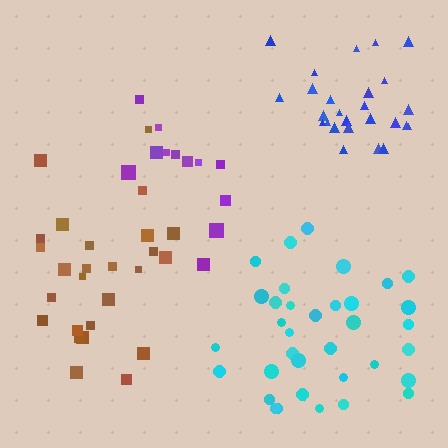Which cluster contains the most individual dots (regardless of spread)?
Cyan (35).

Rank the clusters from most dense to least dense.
blue, purple, cyan, brown.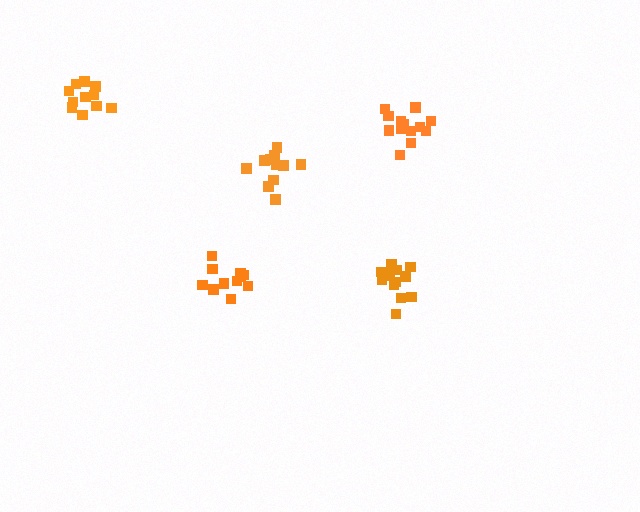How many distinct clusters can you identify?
There are 5 distinct clusters.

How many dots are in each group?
Group 1: 11 dots, Group 2: 13 dots, Group 3: 13 dots, Group 4: 12 dots, Group 5: 11 dots (60 total).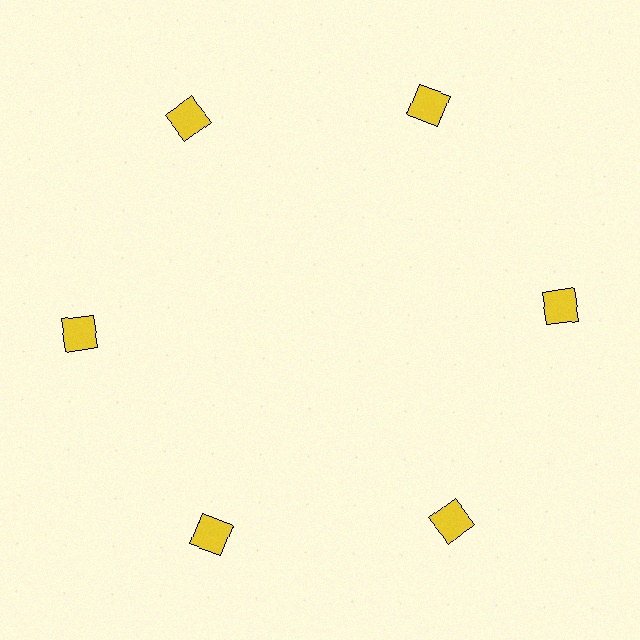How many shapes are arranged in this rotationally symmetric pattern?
There are 6 shapes, arranged in 6 groups of 1.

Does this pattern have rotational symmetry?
Yes, this pattern has 6-fold rotational symmetry. It looks the same after rotating 60 degrees around the center.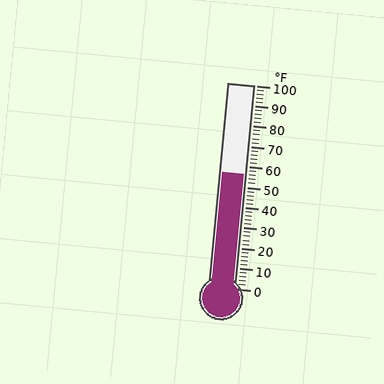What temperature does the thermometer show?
The thermometer shows approximately 56°F.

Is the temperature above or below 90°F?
The temperature is below 90°F.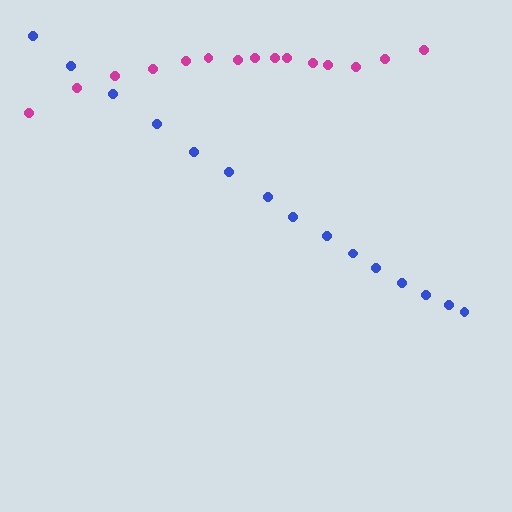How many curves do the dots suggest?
There are 2 distinct paths.